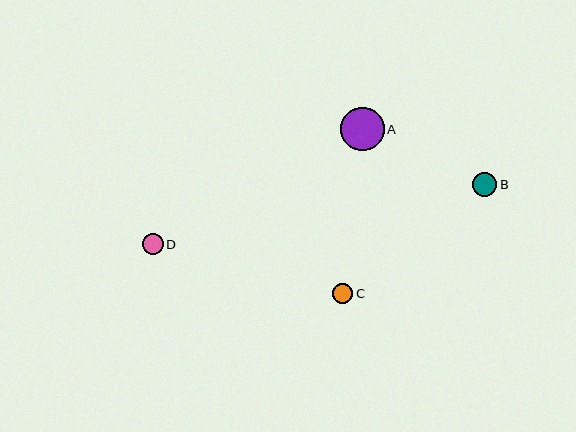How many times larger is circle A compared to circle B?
Circle A is approximately 1.8 times the size of circle B.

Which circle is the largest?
Circle A is the largest with a size of approximately 43 pixels.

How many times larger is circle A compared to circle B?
Circle A is approximately 1.8 times the size of circle B.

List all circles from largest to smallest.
From largest to smallest: A, B, D, C.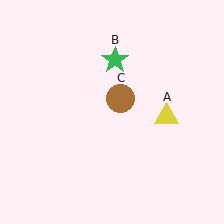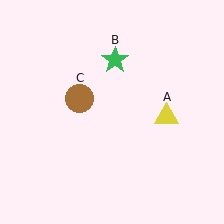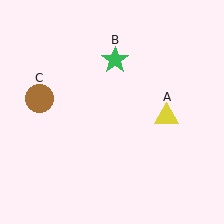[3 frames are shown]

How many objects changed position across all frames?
1 object changed position: brown circle (object C).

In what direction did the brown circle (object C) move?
The brown circle (object C) moved left.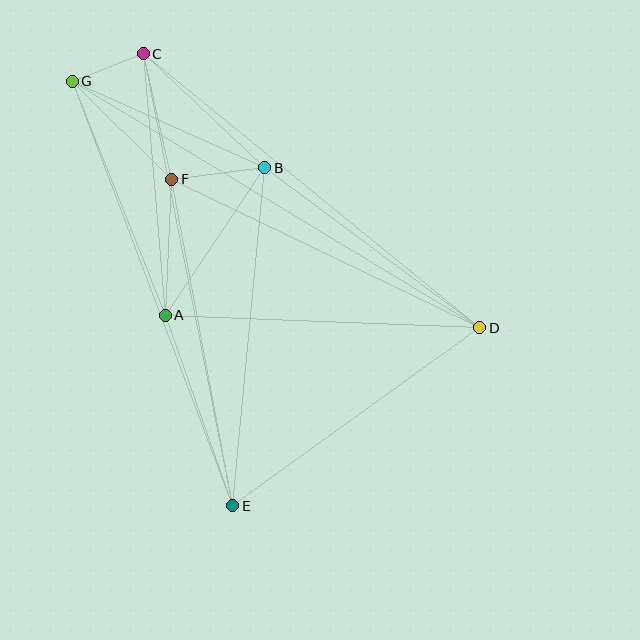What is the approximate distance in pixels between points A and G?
The distance between A and G is approximately 252 pixels.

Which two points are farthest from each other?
Points D and G are farthest from each other.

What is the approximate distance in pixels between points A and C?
The distance between A and C is approximately 262 pixels.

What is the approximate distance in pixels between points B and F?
The distance between B and F is approximately 93 pixels.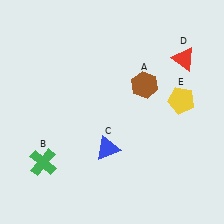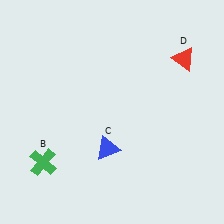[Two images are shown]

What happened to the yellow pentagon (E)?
The yellow pentagon (E) was removed in Image 2. It was in the top-right area of Image 1.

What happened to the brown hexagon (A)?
The brown hexagon (A) was removed in Image 2. It was in the top-right area of Image 1.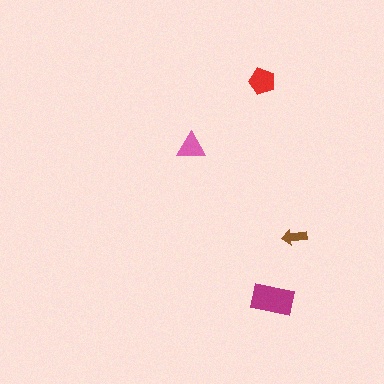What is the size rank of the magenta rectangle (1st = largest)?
1st.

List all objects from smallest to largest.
The brown arrow, the pink triangle, the red pentagon, the magenta rectangle.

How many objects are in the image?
There are 4 objects in the image.